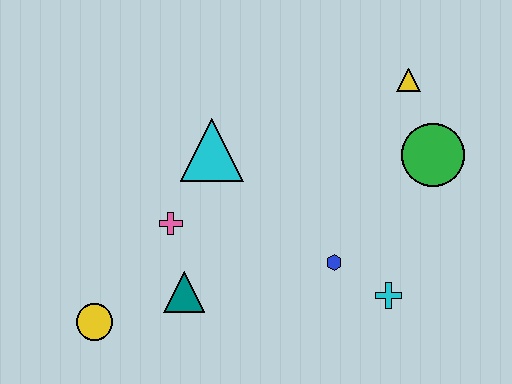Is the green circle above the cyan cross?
Yes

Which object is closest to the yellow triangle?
The green circle is closest to the yellow triangle.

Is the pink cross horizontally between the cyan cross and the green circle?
No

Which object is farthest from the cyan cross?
The yellow circle is farthest from the cyan cross.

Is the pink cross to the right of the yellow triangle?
No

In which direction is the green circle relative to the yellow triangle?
The green circle is below the yellow triangle.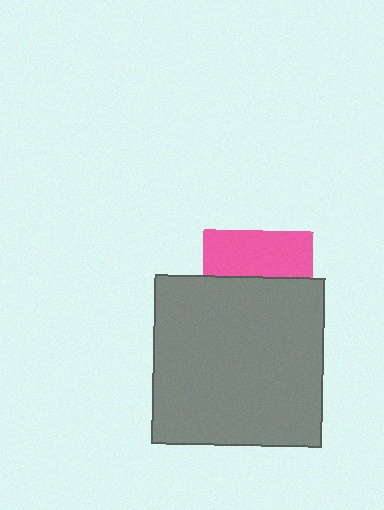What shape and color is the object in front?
The object in front is a gray square.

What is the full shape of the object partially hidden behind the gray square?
The partially hidden object is a pink square.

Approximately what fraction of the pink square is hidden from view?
Roughly 57% of the pink square is hidden behind the gray square.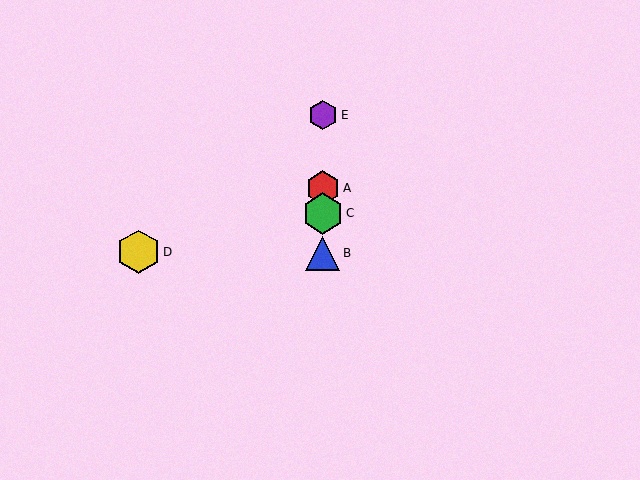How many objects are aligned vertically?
4 objects (A, B, C, E) are aligned vertically.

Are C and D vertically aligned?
No, C is at x≈323 and D is at x≈138.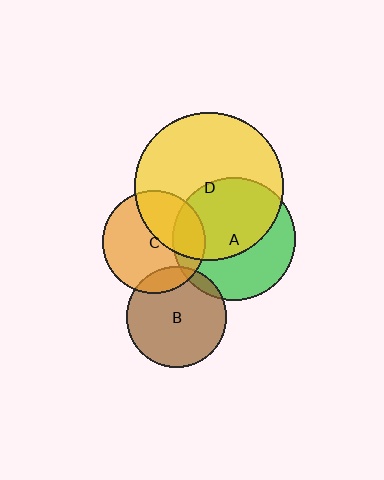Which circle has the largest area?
Circle D (yellow).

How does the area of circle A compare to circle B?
Approximately 1.5 times.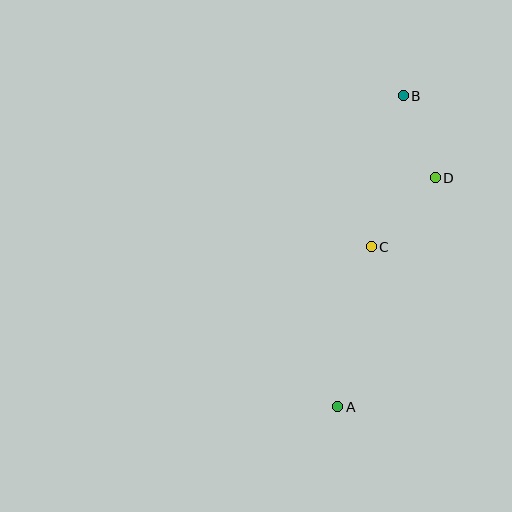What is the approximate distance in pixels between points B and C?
The distance between B and C is approximately 154 pixels.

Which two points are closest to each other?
Points B and D are closest to each other.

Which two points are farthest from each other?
Points A and B are farthest from each other.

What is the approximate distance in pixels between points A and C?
The distance between A and C is approximately 164 pixels.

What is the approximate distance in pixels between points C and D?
The distance between C and D is approximately 94 pixels.